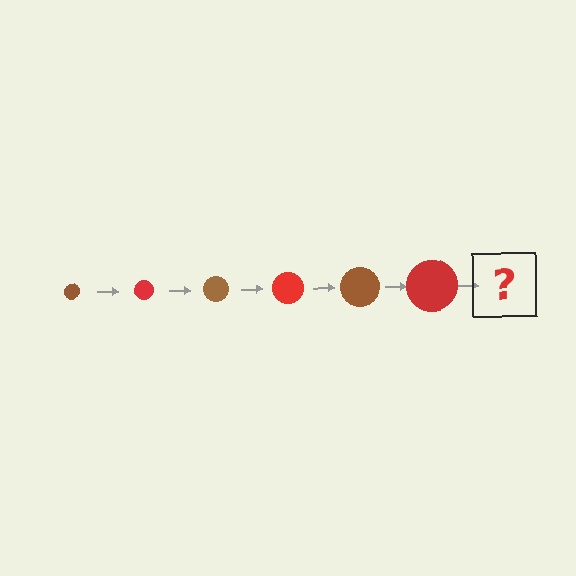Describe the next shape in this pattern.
It should be a brown circle, larger than the previous one.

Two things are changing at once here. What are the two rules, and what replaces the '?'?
The two rules are that the circle grows larger each step and the color cycles through brown and red. The '?' should be a brown circle, larger than the previous one.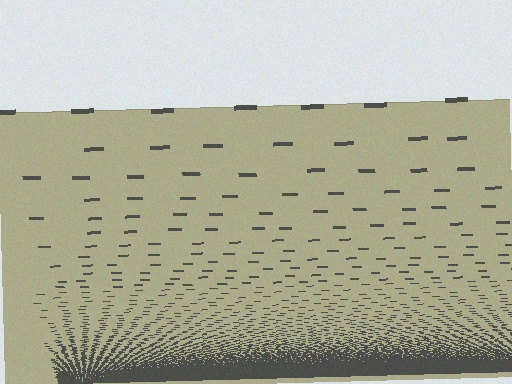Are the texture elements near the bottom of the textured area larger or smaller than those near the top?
Smaller. The gradient is inverted — elements near the bottom are smaller and denser.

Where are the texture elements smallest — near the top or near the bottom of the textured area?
Near the bottom.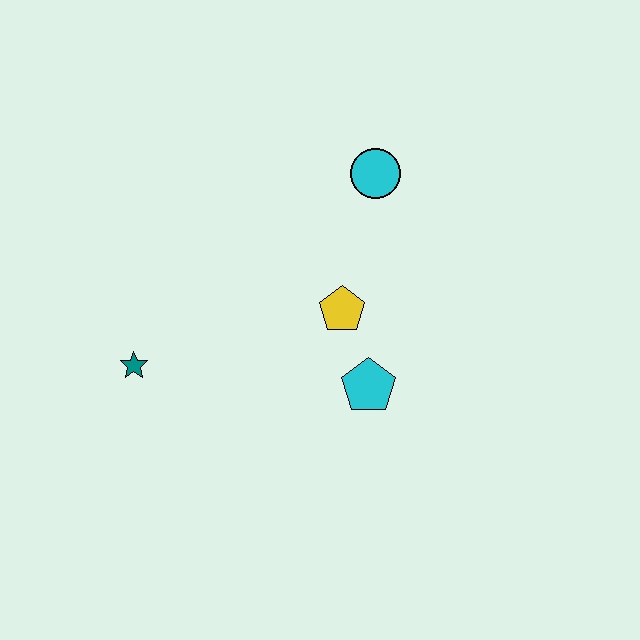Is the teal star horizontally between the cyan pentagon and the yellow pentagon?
No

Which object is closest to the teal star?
The yellow pentagon is closest to the teal star.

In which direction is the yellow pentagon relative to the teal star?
The yellow pentagon is to the right of the teal star.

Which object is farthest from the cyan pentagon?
The teal star is farthest from the cyan pentagon.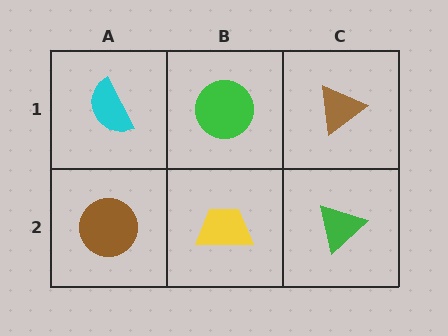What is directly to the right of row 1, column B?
A brown triangle.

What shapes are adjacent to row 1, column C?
A green triangle (row 2, column C), a green circle (row 1, column B).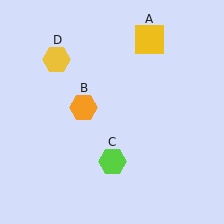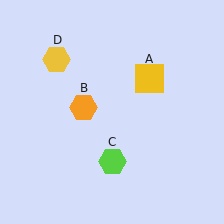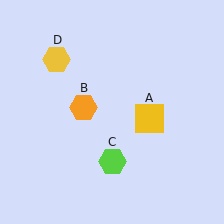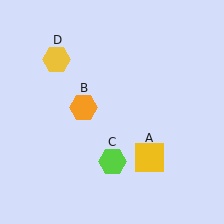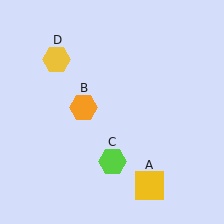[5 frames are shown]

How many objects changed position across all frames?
1 object changed position: yellow square (object A).